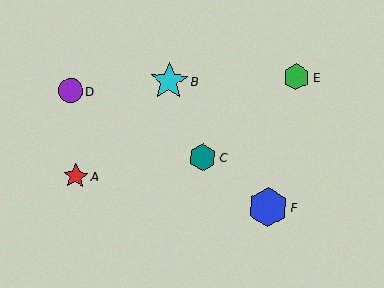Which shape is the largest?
The blue hexagon (labeled F) is the largest.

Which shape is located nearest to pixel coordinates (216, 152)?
The teal hexagon (labeled C) at (203, 157) is nearest to that location.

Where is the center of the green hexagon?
The center of the green hexagon is at (296, 77).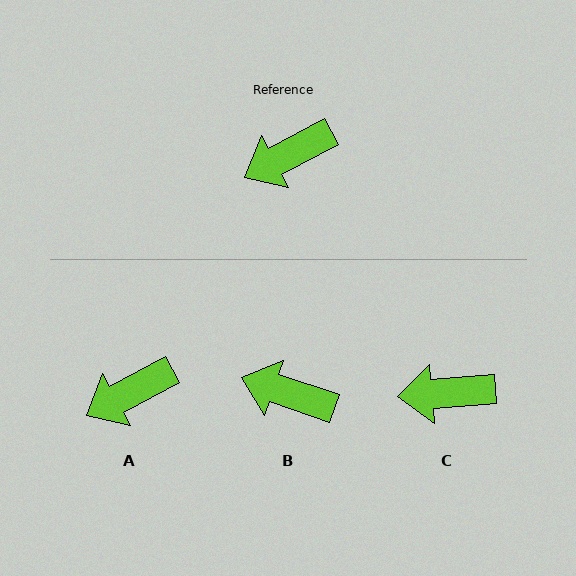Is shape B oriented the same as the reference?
No, it is off by about 46 degrees.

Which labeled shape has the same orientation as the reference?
A.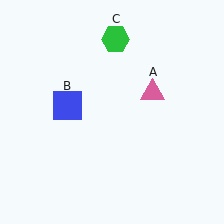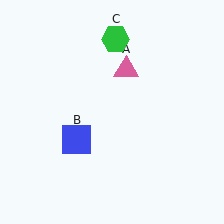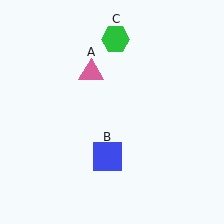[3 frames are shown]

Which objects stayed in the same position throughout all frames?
Green hexagon (object C) remained stationary.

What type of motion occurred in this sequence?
The pink triangle (object A), blue square (object B) rotated counterclockwise around the center of the scene.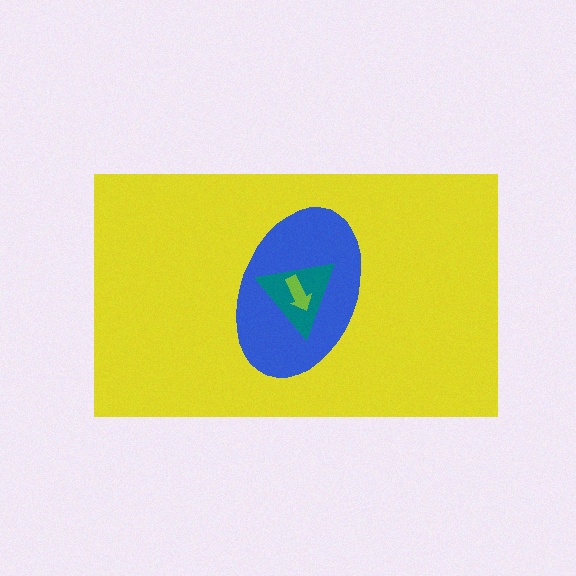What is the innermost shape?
The lime arrow.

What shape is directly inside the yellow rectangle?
The blue ellipse.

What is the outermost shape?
The yellow rectangle.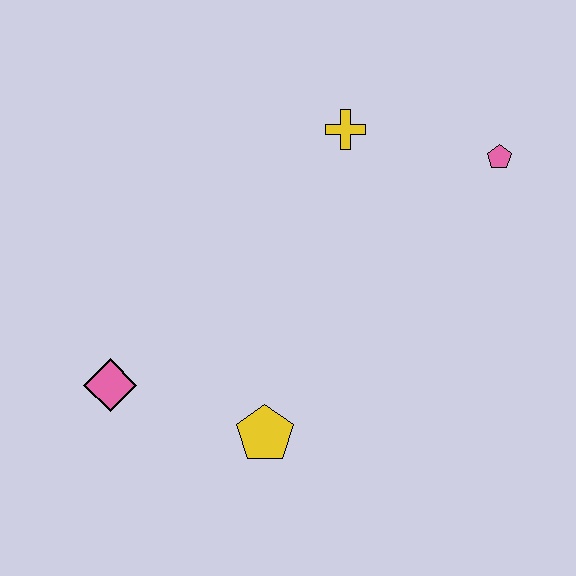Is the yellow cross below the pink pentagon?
No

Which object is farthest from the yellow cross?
The pink diamond is farthest from the yellow cross.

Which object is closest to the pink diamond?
The yellow pentagon is closest to the pink diamond.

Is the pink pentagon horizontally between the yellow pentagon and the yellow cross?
No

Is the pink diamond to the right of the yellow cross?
No